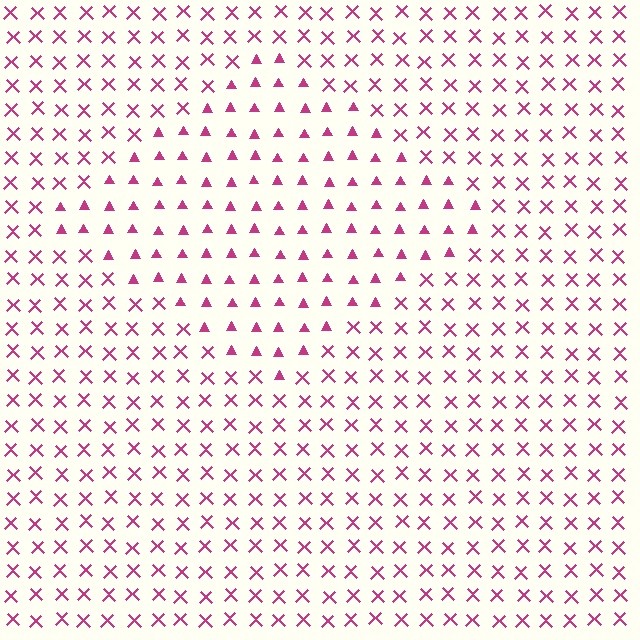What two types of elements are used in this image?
The image uses triangles inside the diamond region and X marks outside it.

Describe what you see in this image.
The image is filled with small magenta elements arranged in a uniform grid. A diamond-shaped region contains triangles, while the surrounding area contains X marks. The boundary is defined purely by the change in element shape.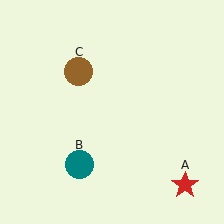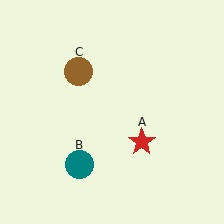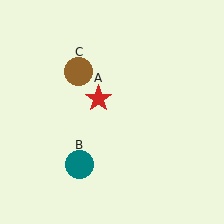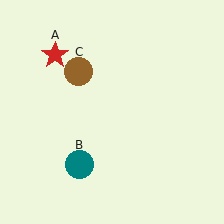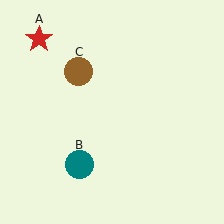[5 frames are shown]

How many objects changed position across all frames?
1 object changed position: red star (object A).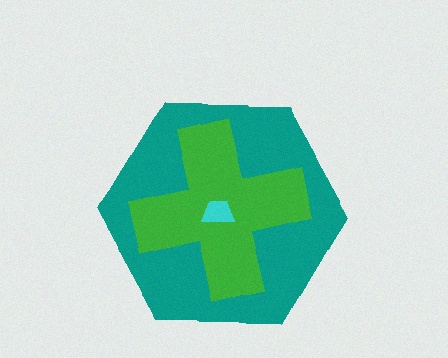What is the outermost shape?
The teal hexagon.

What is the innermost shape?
The cyan trapezoid.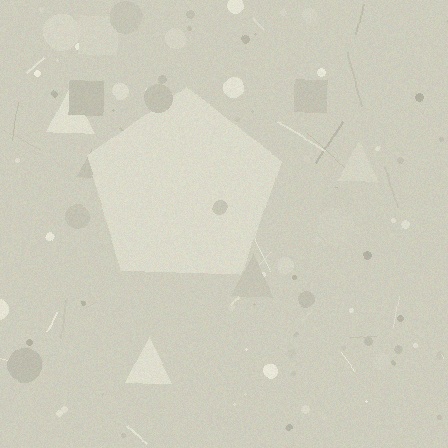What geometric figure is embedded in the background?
A pentagon is embedded in the background.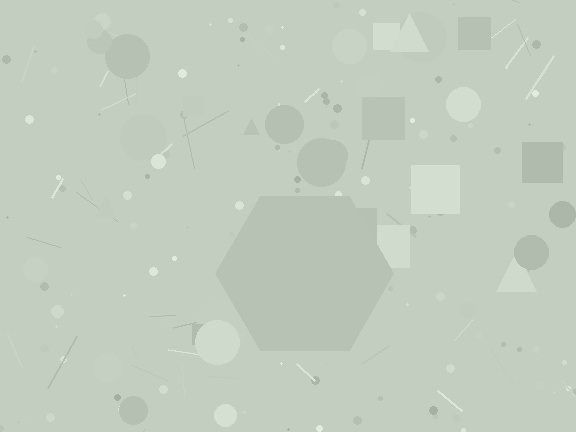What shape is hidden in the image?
A hexagon is hidden in the image.